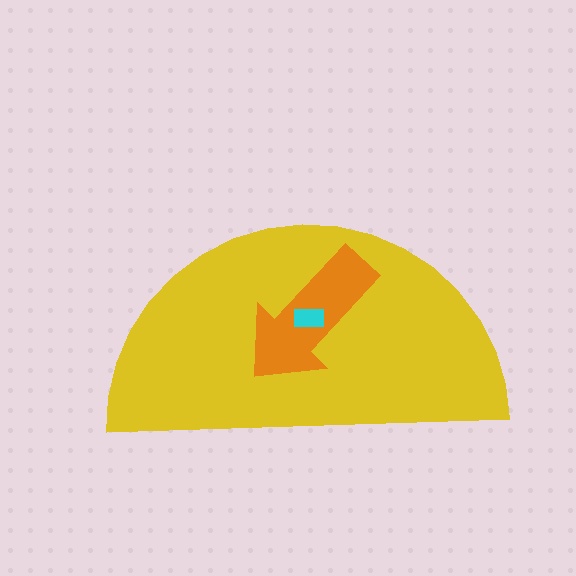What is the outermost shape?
The yellow semicircle.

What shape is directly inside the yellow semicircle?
The orange arrow.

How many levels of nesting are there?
3.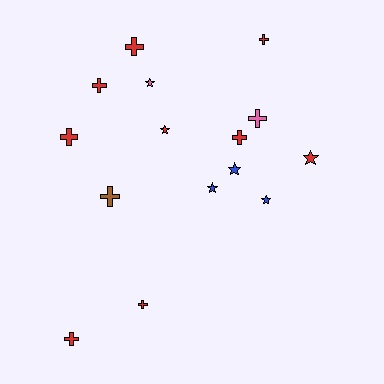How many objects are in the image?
There are 15 objects.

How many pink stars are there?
There is 1 pink star.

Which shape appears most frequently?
Cross, with 9 objects.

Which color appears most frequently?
Red, with 9 objects.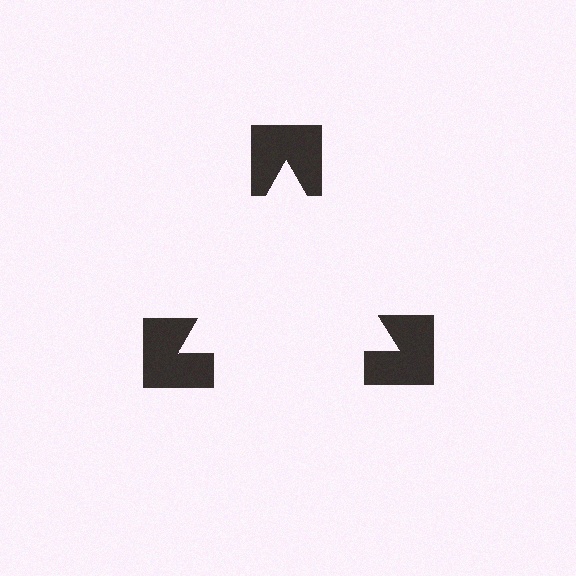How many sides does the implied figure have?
3 sides.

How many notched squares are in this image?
There are 3 — one at each vertex of the illusory triangle.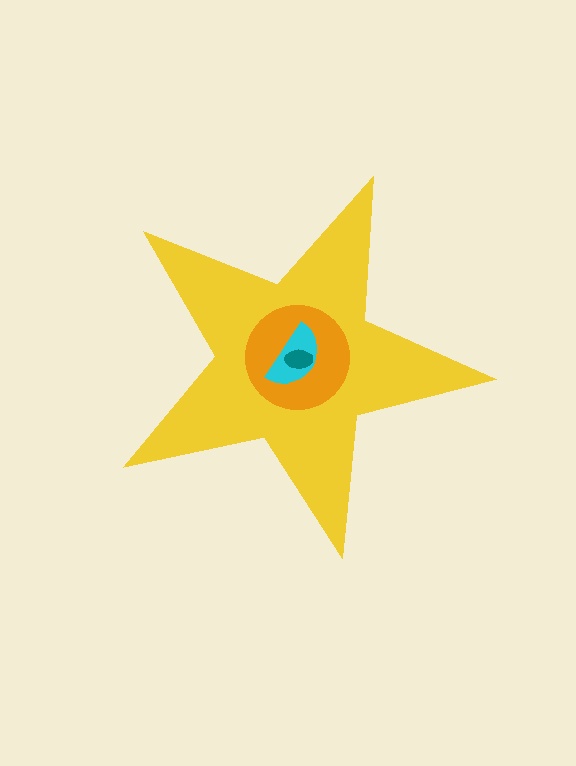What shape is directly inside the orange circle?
The cyan semicircle.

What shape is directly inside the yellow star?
The orange circle.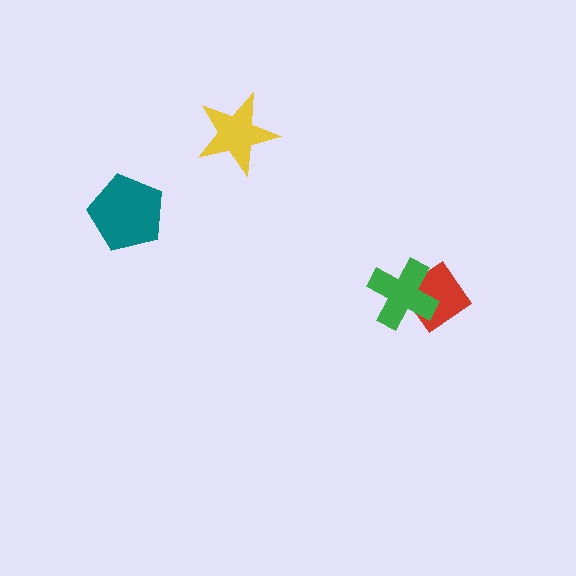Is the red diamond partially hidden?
Yes, it is partially covered by another shape.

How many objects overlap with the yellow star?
0 objects overlap with the yellow star.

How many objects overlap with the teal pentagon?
0 objects overlap with the teal pentagon.